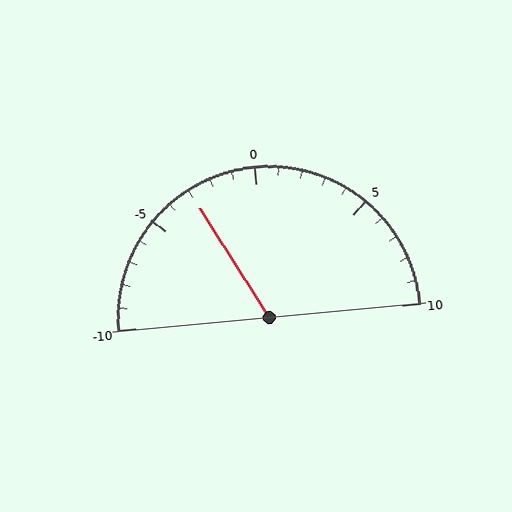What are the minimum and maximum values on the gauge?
The gauge ranges from -10 to 10.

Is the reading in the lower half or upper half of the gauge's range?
The reading is in the lower half of the range (-10 to 10).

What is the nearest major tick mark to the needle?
The nearest major tick mark is -5.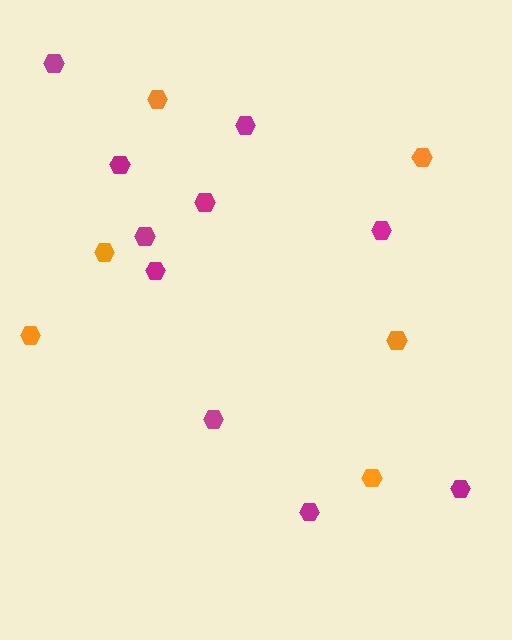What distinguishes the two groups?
There are 2 groups: one group of orange hexagons (6) and one group of magenta hexagons (10).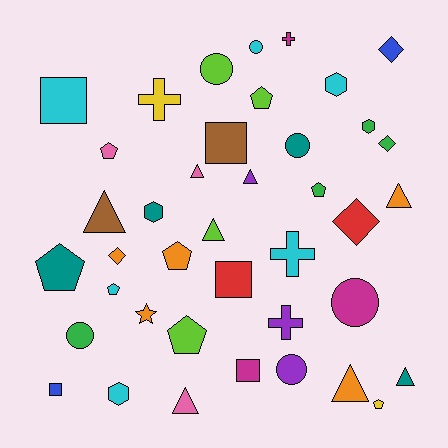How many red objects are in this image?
There are 2 red objects.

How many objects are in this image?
There are 40 objects.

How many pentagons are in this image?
There are 8 pentagons.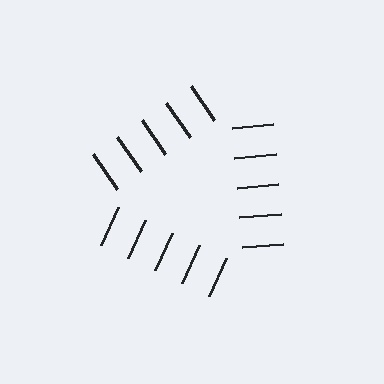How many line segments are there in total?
15 — 5 along each of the 3 edges.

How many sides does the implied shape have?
3 sides — the line-ends trace a triangle.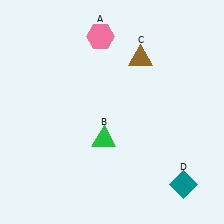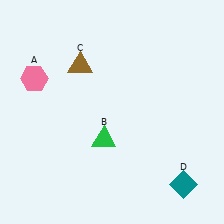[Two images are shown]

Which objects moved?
The objects that moved are: the pink hexagon (A), the brown triangle (C).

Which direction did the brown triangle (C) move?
The brown triangle (C) moved left.